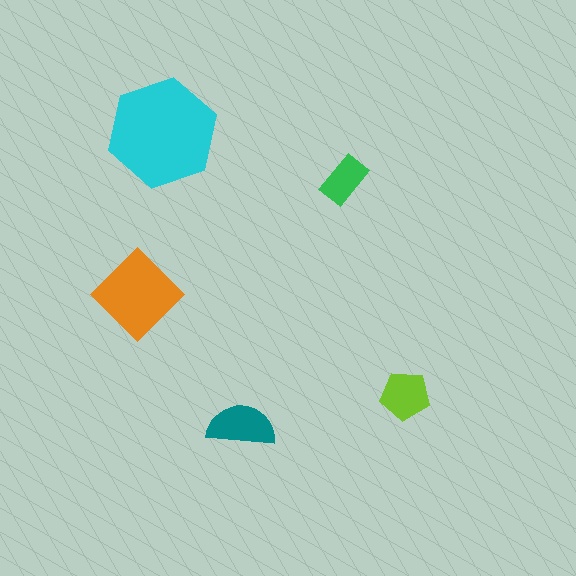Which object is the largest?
The cyan hexagon.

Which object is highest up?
The cyan hexagon is topmost.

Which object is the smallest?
The green rectangle.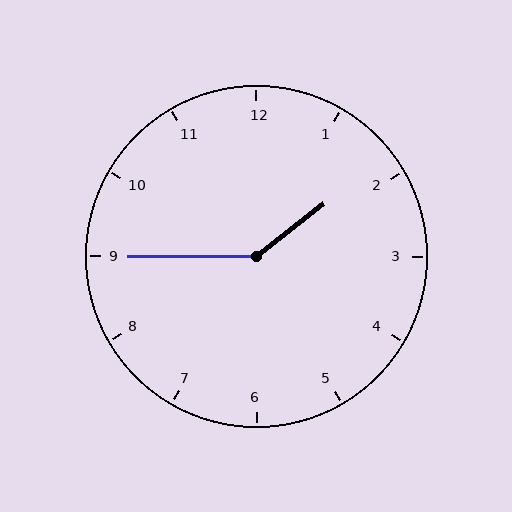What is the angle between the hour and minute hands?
Approximately 142 degrees.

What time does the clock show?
1:45.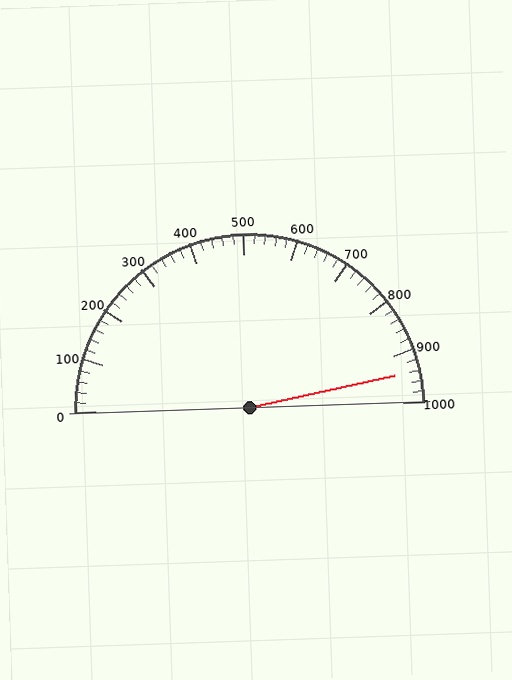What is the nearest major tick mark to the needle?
The nearest major tick mark is 900.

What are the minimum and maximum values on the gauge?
The gauge ranges from 0 to 1000.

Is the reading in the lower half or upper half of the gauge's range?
The reading is in the upper half of the range (0 to 1000).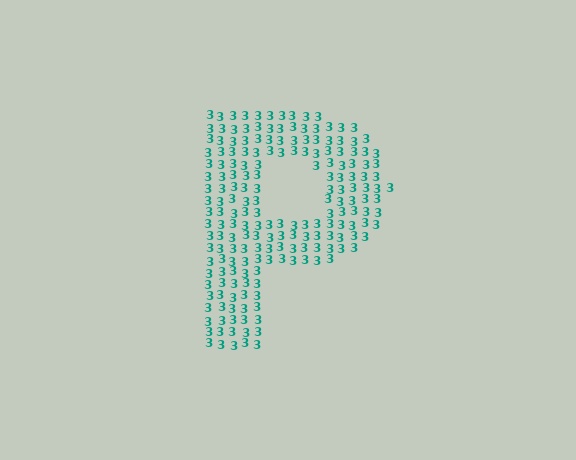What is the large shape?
The large shape is the letter P.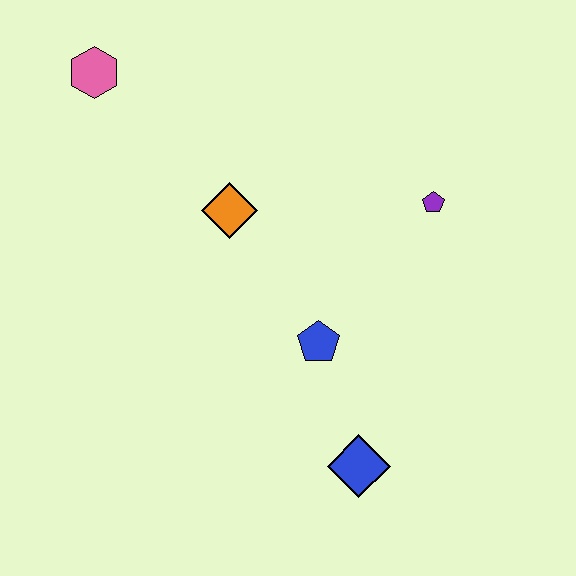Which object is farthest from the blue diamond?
The pink hexagon is farthest from the blue diamond.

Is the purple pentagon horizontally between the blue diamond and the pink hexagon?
No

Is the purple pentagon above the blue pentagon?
Yes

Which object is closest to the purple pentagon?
The blue pentagon is closest to the purple pentagon.